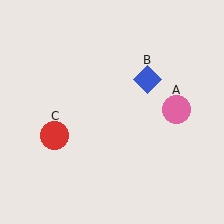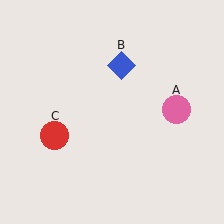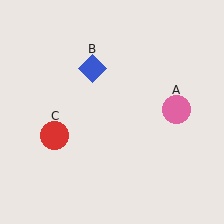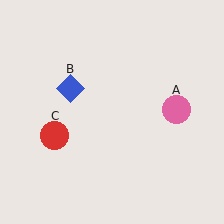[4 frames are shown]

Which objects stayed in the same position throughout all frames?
Pink circle (object A) and red circle (object C) remained stationary.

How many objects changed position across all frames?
1 object changed position: blue diamond (object B).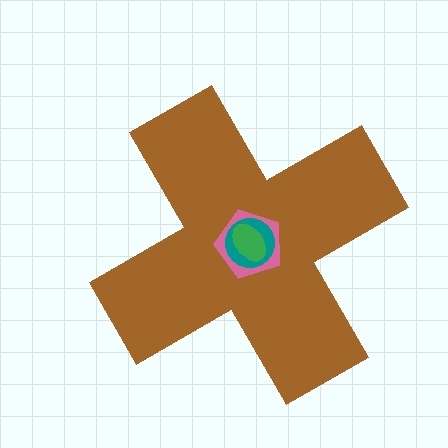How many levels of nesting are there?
4.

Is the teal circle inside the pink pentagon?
Yes.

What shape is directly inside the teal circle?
The green ellipse.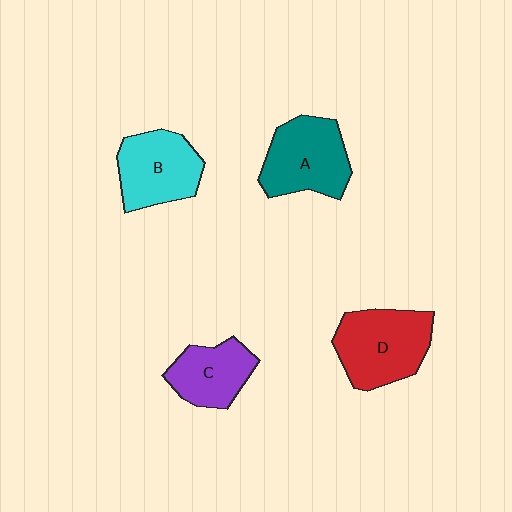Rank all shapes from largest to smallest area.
From largest to smallest: D (red), A (teal), B (cyan), C (purple).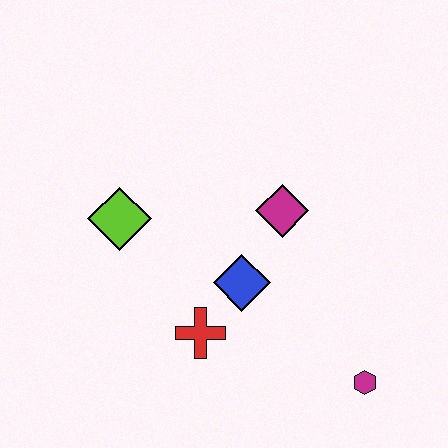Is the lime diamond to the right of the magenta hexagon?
No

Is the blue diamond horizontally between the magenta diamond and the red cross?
Yes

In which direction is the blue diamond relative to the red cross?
The blue diamond is above the red cross.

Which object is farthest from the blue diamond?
The magenta hexagon is farthest from the blue diamond.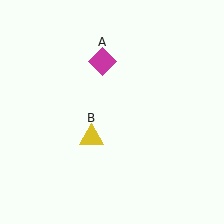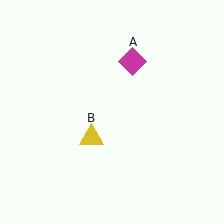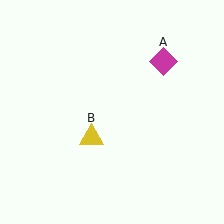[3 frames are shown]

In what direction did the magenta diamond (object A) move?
The magenta diamond (object A) moved right.